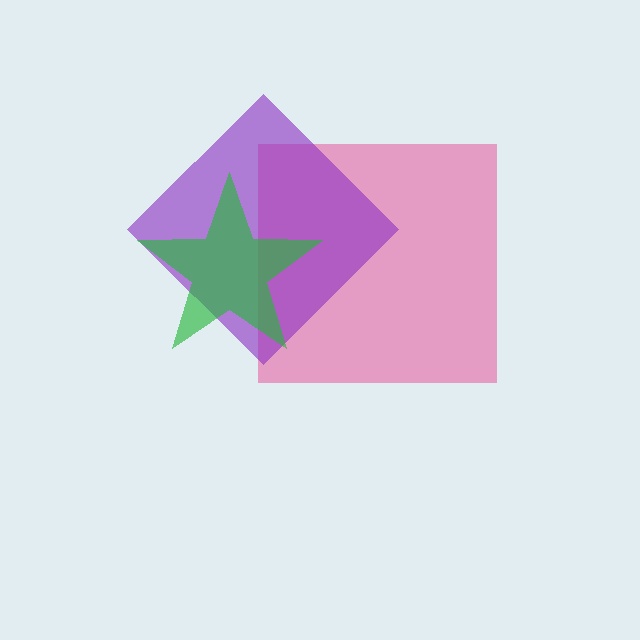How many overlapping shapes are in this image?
There are 3 overlapping shapes in the image.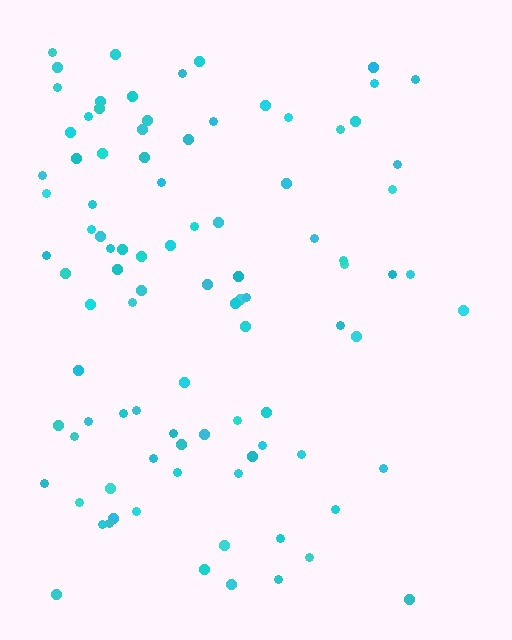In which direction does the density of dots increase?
From right to left, with the left side densest.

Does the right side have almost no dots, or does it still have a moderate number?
Still a moderate number, just noticeably fewer than the left.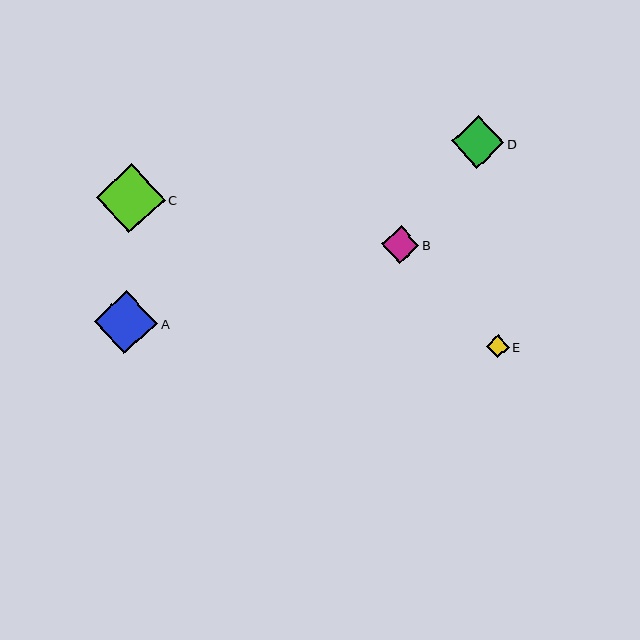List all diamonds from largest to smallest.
From largest to smallest: C, A, D, B, E.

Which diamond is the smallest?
Diamond E is the smallest with a size of approximately 23 pixels.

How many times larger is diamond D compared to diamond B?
Diamond D is approximately 1.4 times the size of diamond B.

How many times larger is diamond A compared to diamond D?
Diamond A is approximately 1.2 times the size of diamond D.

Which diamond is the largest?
Diamond C is the largest with a size of approximately 69 pixels.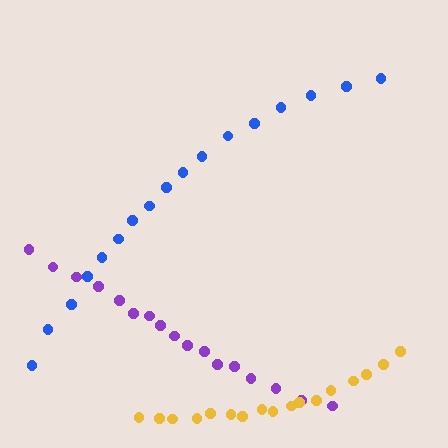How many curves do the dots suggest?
There are 3 distinct paths.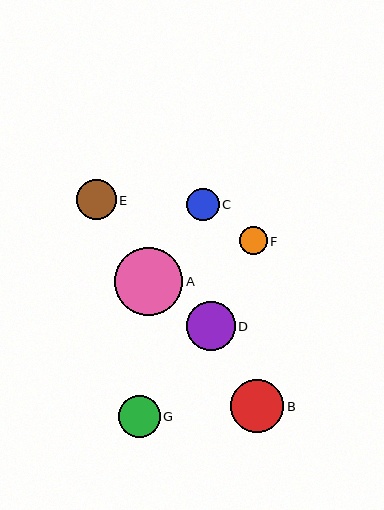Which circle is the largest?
Circle A is the largest with a size of approximately 68 pixels.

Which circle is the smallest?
Circle F is the smallest with a size of approximately 28 pixels.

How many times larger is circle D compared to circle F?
Circle D is approximately 1.7 times the size of circle F.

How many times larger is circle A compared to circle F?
Circle A is approximately 2.5 times the size of circle F.